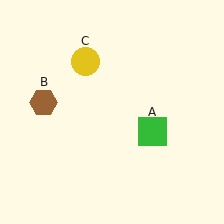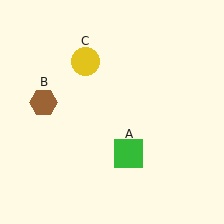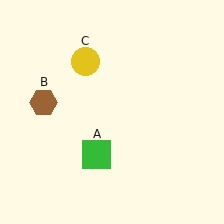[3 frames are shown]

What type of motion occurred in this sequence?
The green square (object A) rotated clockwise around the center of the scene.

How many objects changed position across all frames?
1 object changed position: green square (object A).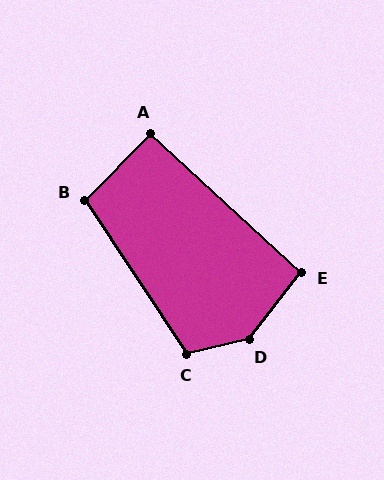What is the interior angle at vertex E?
Approximately 94 degrees (approximately right).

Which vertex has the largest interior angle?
D, at approximately 142 degrees.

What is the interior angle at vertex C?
Approximately 110 degrees (obtuse).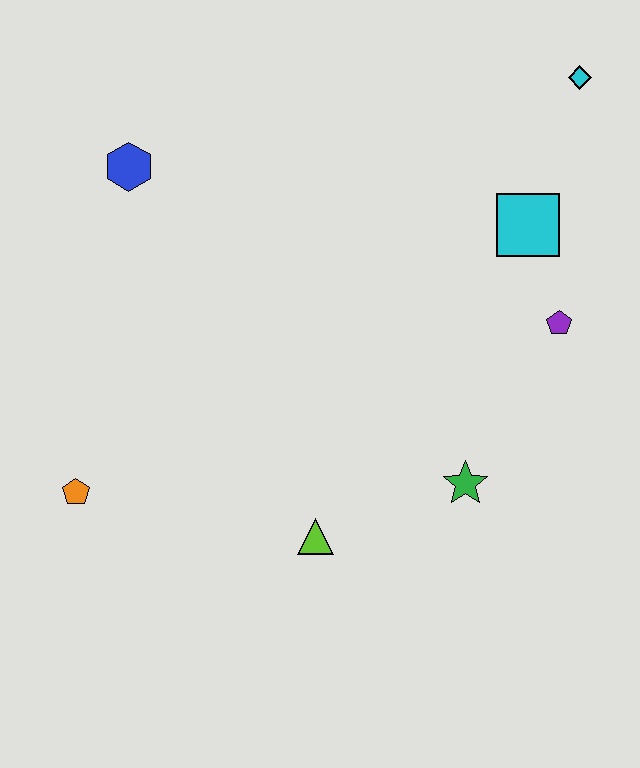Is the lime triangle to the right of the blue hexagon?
Yes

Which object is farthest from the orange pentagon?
The cyan diamond is farthest from the orange pentagon.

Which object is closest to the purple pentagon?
The cyan square is closest to the purple pentagon.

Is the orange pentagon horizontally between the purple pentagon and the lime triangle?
No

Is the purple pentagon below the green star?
No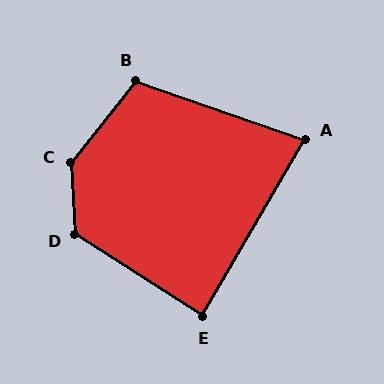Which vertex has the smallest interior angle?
A, at approximately 79 degrees.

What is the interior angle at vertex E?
Approximately 88 degrees (approximately right).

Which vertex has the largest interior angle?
C, at approximately 138 degrees.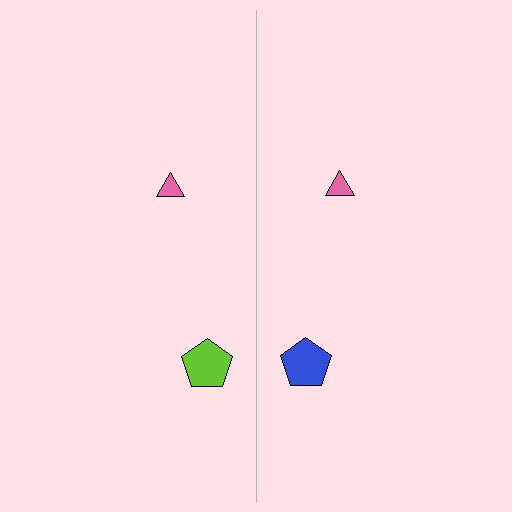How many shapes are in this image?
There are 4 shapes in this image.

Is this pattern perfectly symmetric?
No, the pattern is not perfectly symmetric. The blue pentagon on the right side breaks the symmetry — its mirror counterpart is lime.